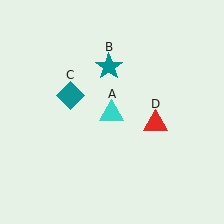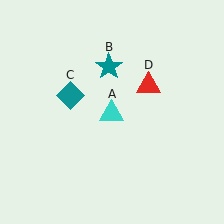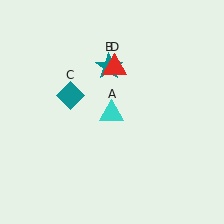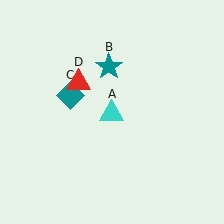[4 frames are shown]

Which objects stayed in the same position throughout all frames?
Cyan triangle (object A) and teal star (object B) and teal diamond (object C) remained stationary.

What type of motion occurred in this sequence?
The red triangle (object D) rotated counterclockwise around the center of the scene.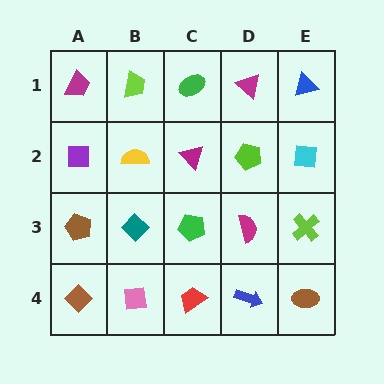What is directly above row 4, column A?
A brown pentagon.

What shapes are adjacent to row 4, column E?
A lime cross (row 3, column E), a blue arrow (row 4, column D).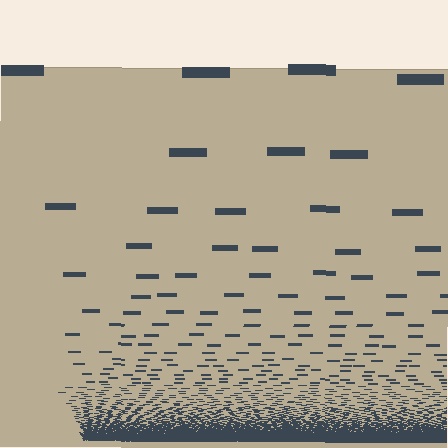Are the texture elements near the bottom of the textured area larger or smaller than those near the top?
Smaller. The gradient is inverted — elements near the bottom are smaller and denser.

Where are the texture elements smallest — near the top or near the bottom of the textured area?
Near the bottom.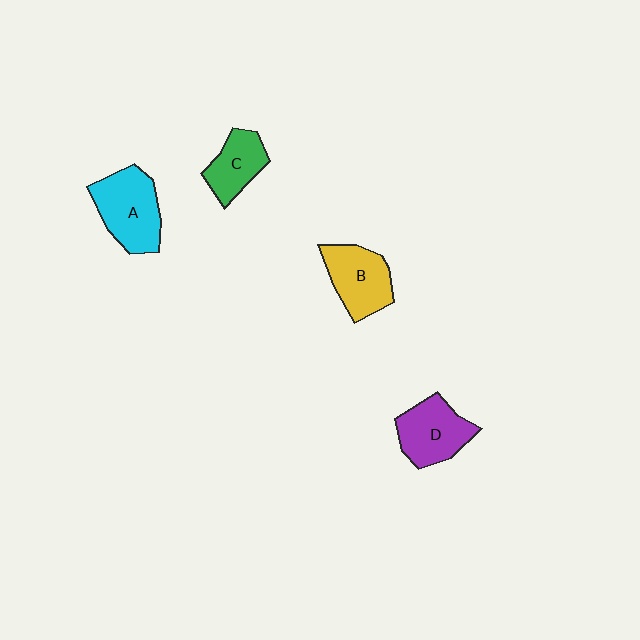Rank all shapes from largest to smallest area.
From largest to smallest: A (cyan), D (purple), B (yellow), C (green).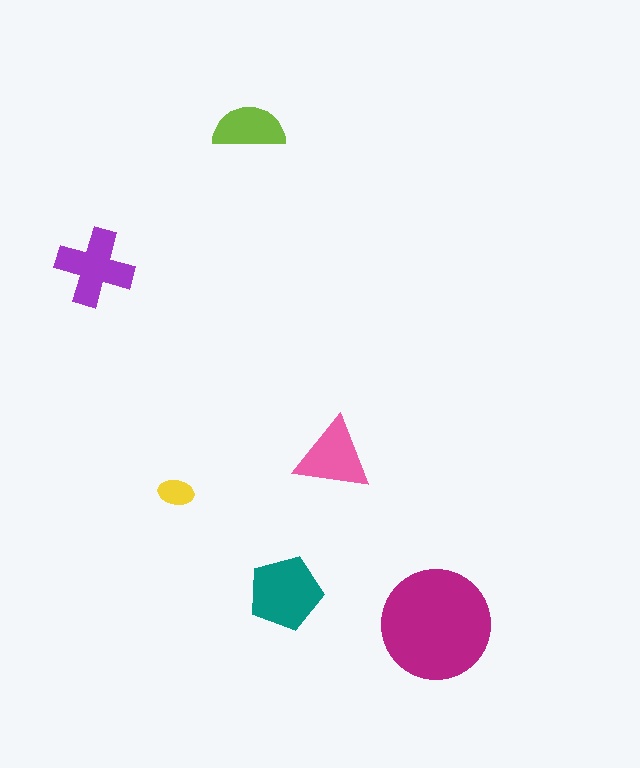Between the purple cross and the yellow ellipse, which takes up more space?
The purple cross.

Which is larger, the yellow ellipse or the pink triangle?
The pink triangle.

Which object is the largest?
The magenta circle.